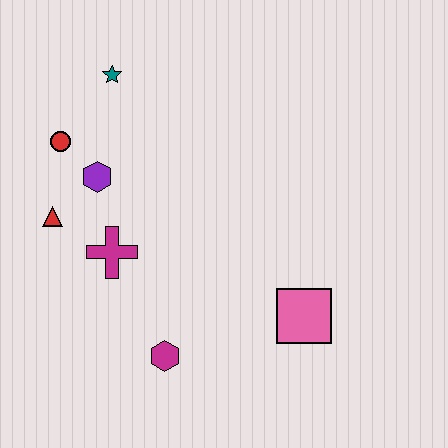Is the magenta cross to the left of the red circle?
No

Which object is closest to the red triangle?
The purple hexagon is closest to the red triangle.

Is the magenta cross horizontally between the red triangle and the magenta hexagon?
Yes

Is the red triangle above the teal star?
No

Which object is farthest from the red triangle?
The pink square is farthest from the red triangle.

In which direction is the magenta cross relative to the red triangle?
The magenta cross is to the right of the red triangle.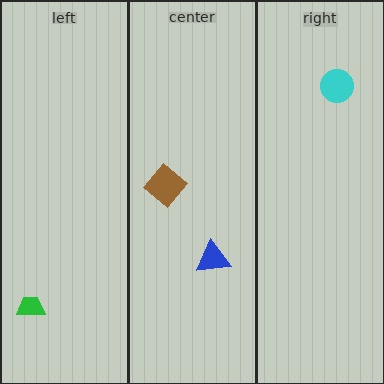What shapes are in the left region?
The green trapezoid.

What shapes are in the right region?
The cyan circle.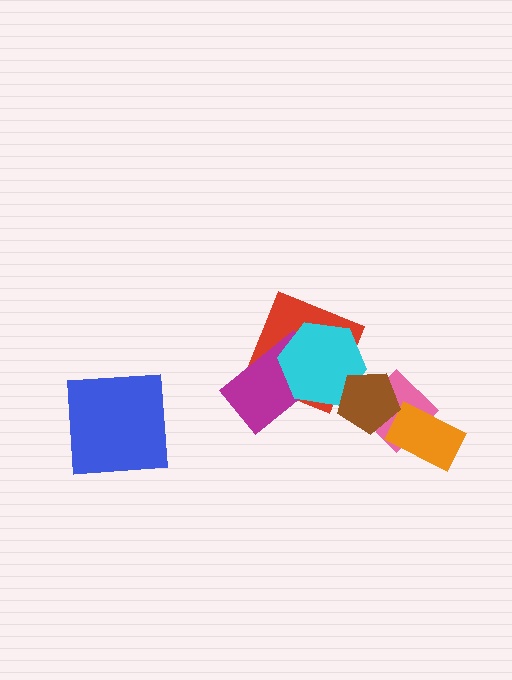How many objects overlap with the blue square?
0 objects overlap with the blue square.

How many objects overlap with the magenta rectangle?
2 objects overlap with the magenta rectangle.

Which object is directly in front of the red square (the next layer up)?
The magenta rectangle is directly in front of the red square.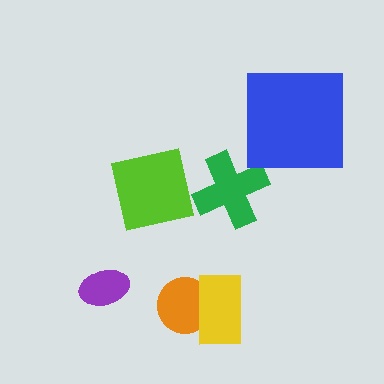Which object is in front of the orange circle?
The yellow rectangle is in front of the orange circle.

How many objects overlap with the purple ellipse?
0 objects overlap with the purple ellipse.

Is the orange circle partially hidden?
Yes, it is partially covered by another shape.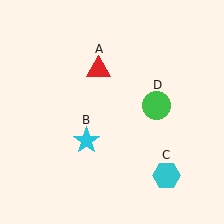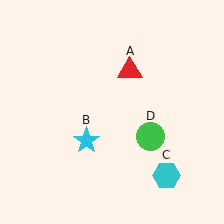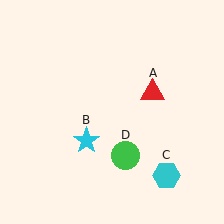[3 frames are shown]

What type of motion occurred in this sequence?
The red triangle (object A), green circle (object D) rotated clockwise around the center of the scene.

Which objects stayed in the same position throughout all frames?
Cyan star (object B) and cyan hexagon (object C) remained stationary.